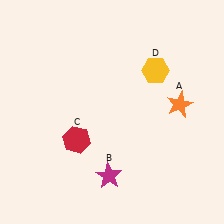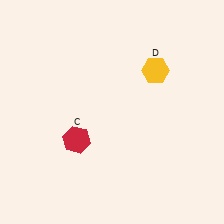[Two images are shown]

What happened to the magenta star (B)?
The magenta star (B) was removed in Image 2. It was in the bottom-left area of Image 1.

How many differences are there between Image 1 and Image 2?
There are 2 differences between the two images.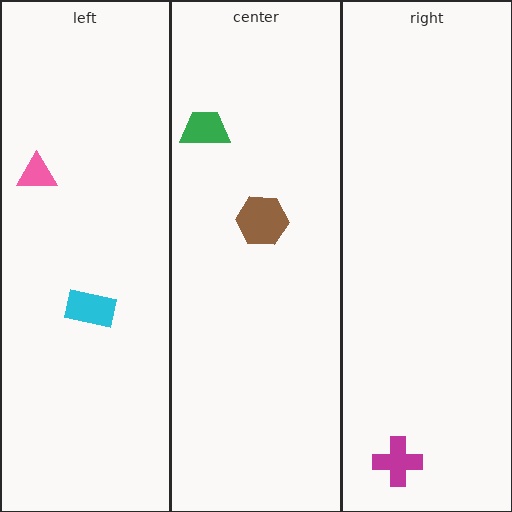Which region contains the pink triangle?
The left region.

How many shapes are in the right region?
1.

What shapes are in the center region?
The brown hexagon, the green trapezoid.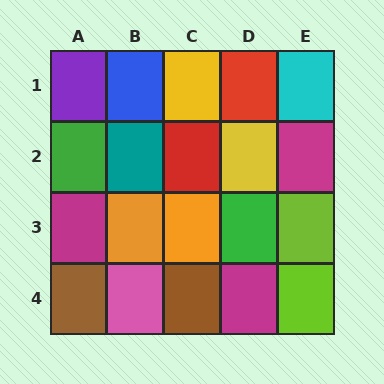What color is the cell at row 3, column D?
Green.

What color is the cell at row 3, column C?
Orange.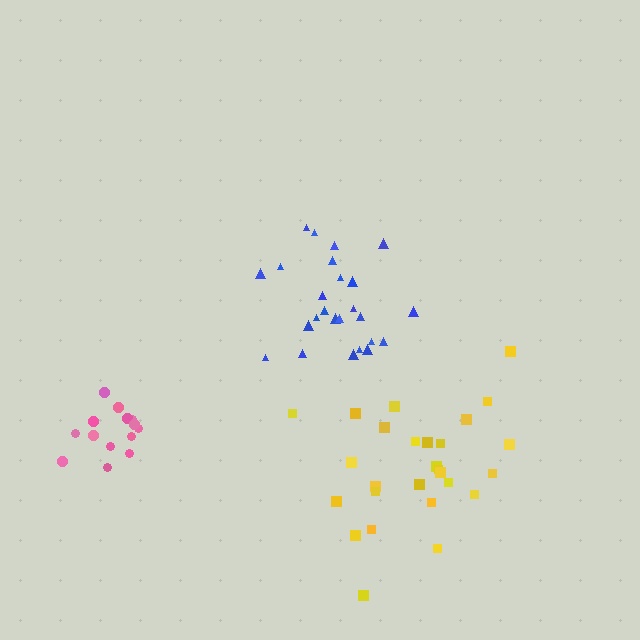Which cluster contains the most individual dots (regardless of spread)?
Yellow (27).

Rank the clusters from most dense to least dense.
pink, blue, yellow.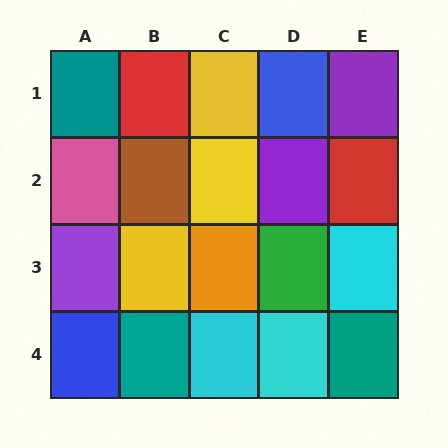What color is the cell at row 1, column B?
Red.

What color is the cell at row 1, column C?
Yellow.